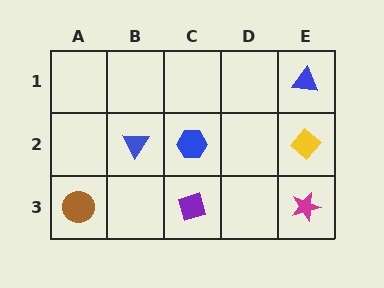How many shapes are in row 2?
3 shapes.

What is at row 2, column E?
A yellow diamond.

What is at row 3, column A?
A brown circle.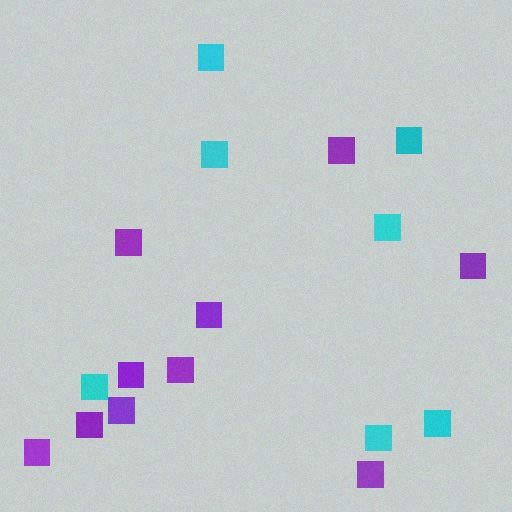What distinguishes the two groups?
There are 2 groups: one group of cyan squares (7) and one group of purple squares (10).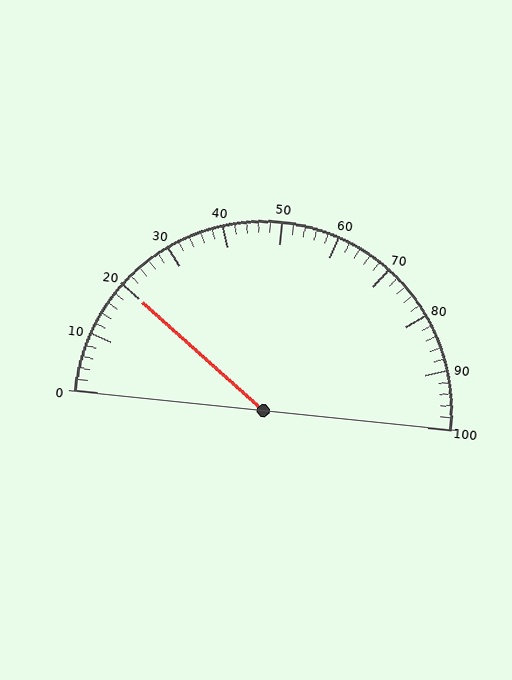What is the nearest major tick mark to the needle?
The nearest major tick mark is 20.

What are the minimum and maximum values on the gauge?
The gauge ranges from 0 to 100.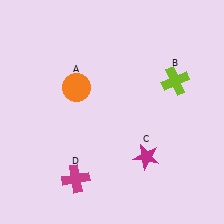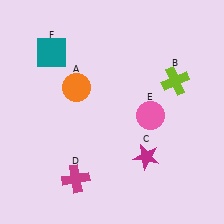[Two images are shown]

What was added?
A pink circle (E), a teal square (F) were added in Image 2.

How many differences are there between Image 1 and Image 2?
There are 2 differences between the two images.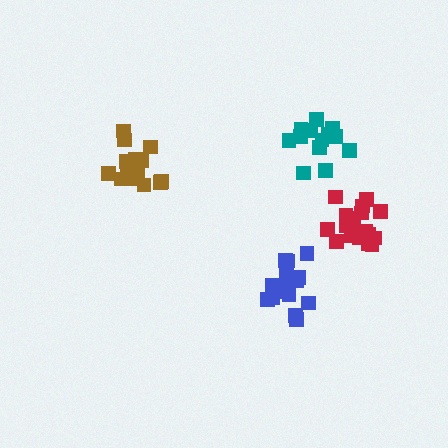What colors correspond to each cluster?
The clusters are colored: blue, red, brown, teal.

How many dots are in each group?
Group 1: 18 dots, Group 2: 19 dots, Group 3: 14 dots, Group 4: 13 dots (64 total).